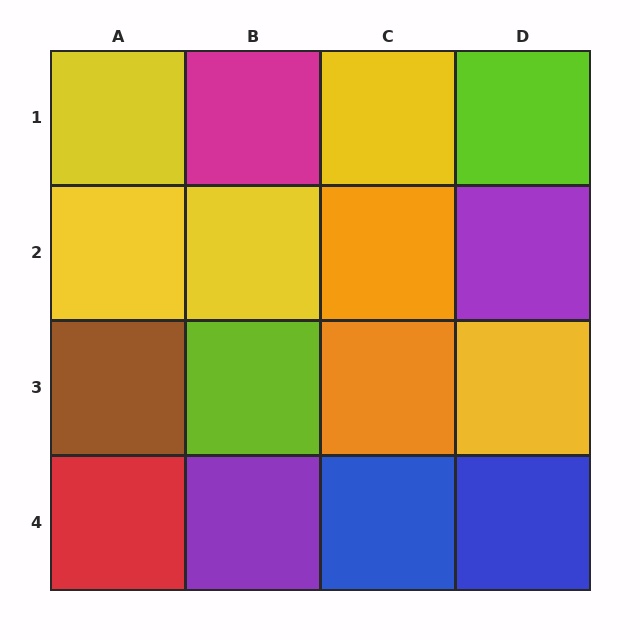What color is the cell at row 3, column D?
Yellow.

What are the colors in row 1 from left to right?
Yellow, magenta, yellow, lime.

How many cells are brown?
1 cell is brown.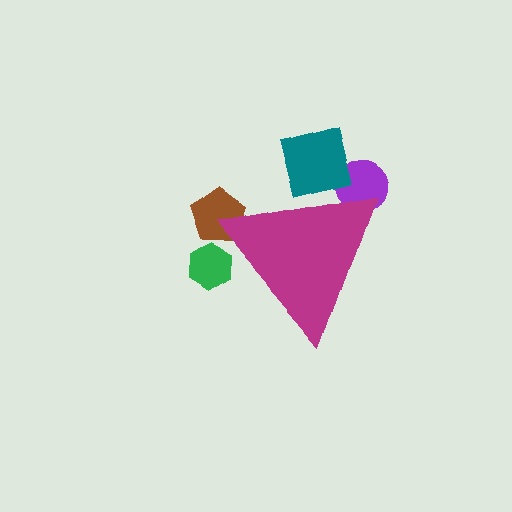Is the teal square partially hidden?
Yes, the teal square is partially hidden behind the magenta triangle.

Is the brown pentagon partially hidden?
Yes, the brown pentagon is partially hidden behind the magenta triangle.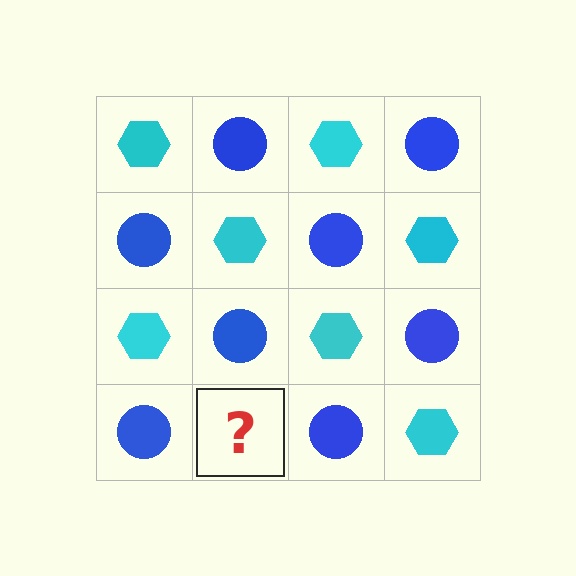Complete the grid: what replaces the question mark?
The question mark should be replaced with a cyan hexagon.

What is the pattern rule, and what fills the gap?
The rule is that it alternates cyan hexagon and blue circle in a checkerboard pattern. The gap should be filled with a cyan hexagon.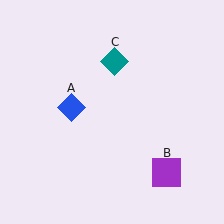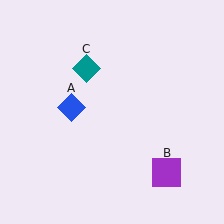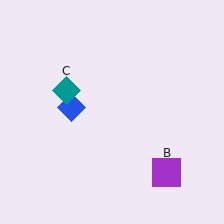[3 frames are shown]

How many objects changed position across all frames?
1 object changed position: teal diamond (object C).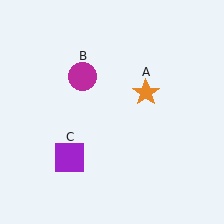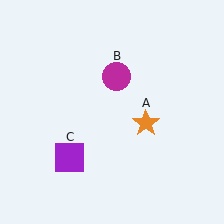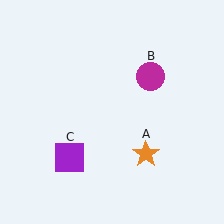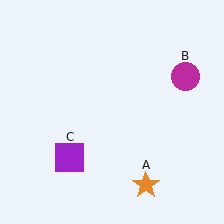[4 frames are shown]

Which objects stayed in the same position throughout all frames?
Purple square (object C) remained stationary.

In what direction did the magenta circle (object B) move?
The magenta circle (object B) moved right.